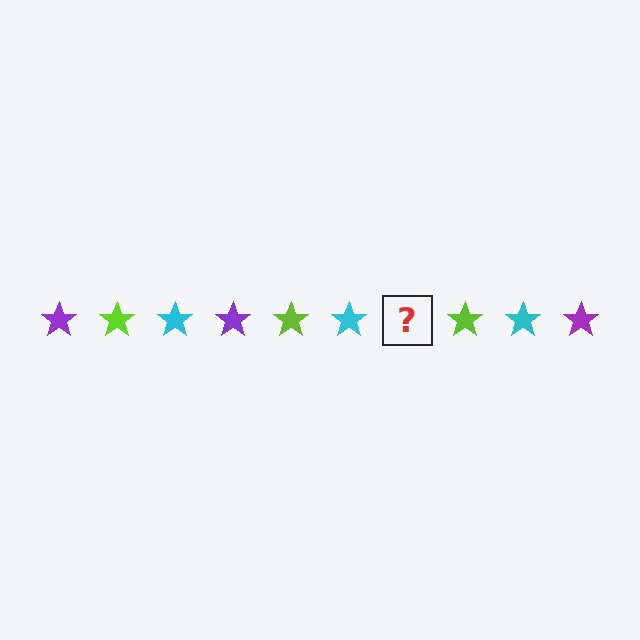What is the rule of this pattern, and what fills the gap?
The rule is that the pattern cycles through purple, lime, cyan stars. The gap should be filled with a purple star.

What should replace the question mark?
The question mark should be replaced with a purple star.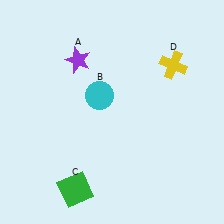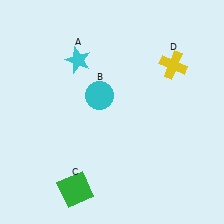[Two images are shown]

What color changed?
The star (A) changed from purple in Image 1 to cyan in Image 2.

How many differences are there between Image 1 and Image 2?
There is 1 difference between the two images.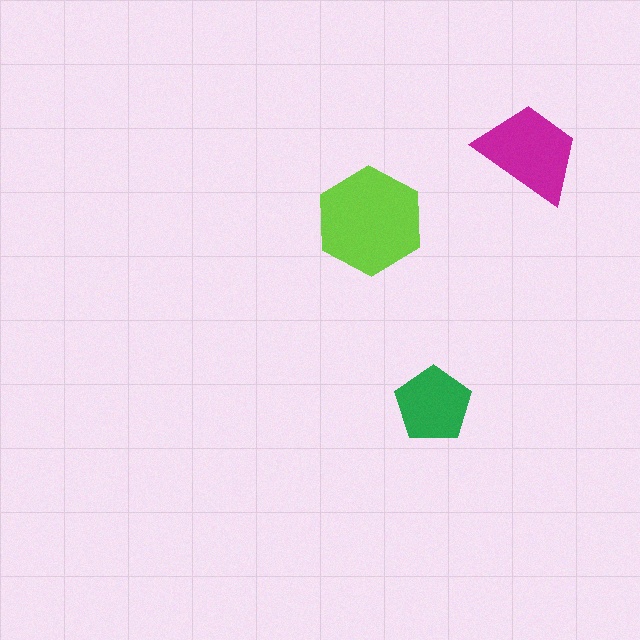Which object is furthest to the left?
The lime hexagon is leftmost.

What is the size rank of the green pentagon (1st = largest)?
3rd.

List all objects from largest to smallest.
The lime hexagon, the magenta trapezoid, the green pentagon.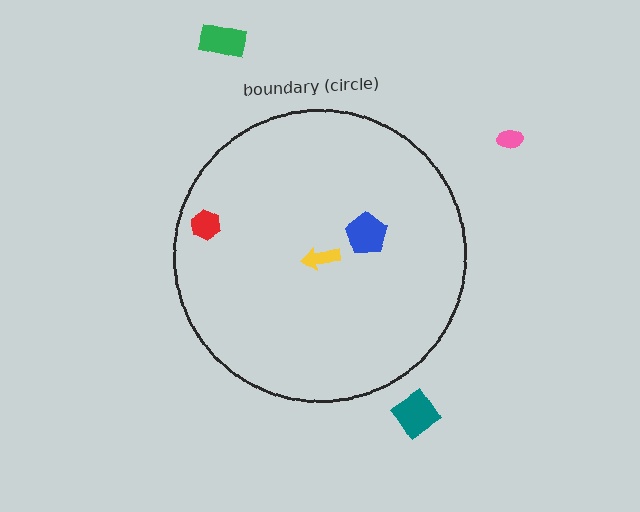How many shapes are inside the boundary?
3 inside, 3 outside.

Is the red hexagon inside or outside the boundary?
Inside.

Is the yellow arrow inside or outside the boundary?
Inside.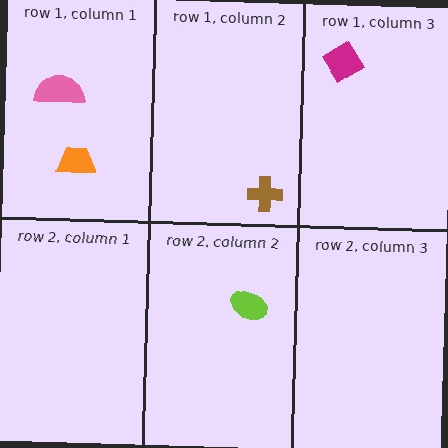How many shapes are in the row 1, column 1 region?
2.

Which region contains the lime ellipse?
The row 2, column 2 region.